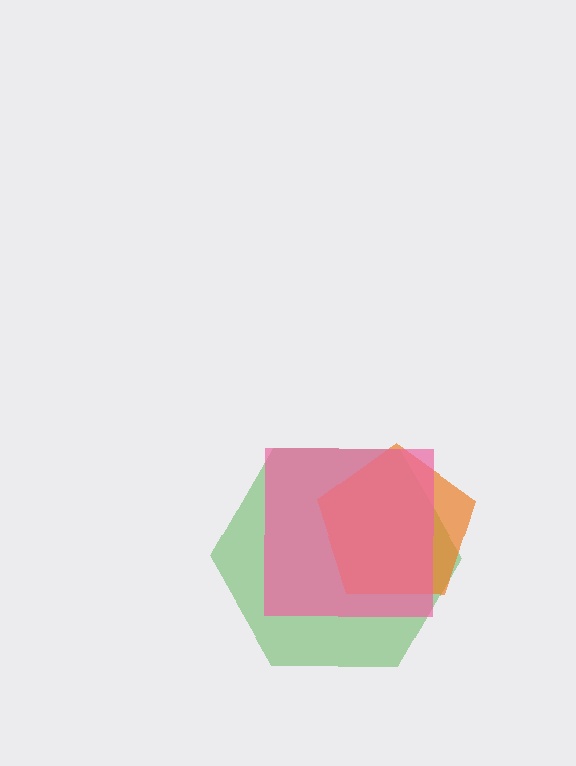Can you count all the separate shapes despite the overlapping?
Yes, there are 3 separate shapes.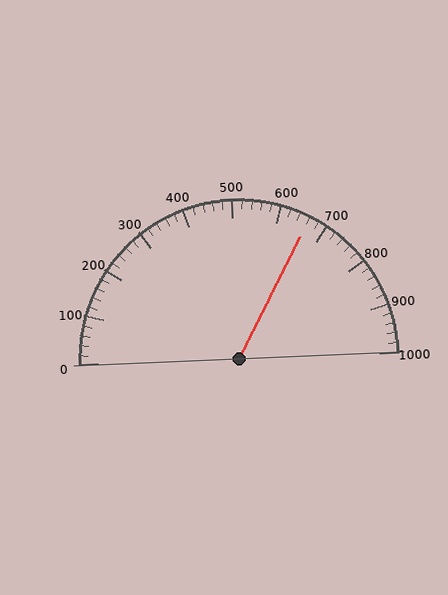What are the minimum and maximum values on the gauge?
The gauge ranges from 0 to 1000.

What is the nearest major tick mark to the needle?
The nearest major tick mark is 700.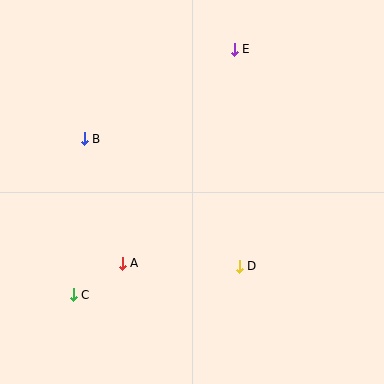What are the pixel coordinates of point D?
Point D is at (239, 266).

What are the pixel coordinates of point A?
Point A is at (122, 263).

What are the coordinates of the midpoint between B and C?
The midpoint between B and C is at (79, 217).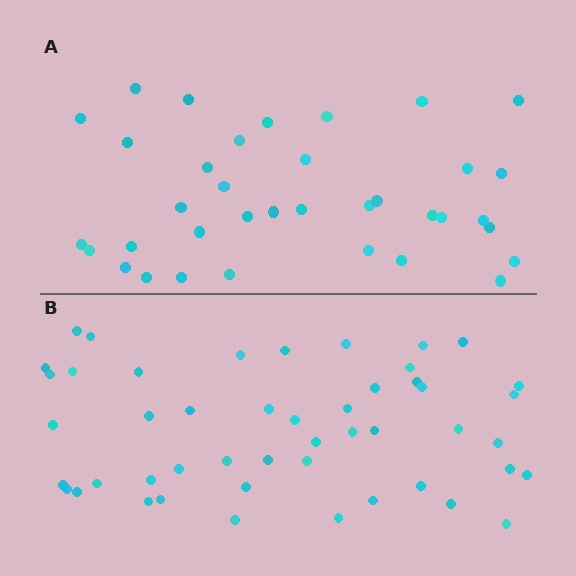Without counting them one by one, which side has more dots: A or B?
Region B (the bottom region) has more dots.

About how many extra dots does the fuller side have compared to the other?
Region B has roughly 12 or so more dots than region A.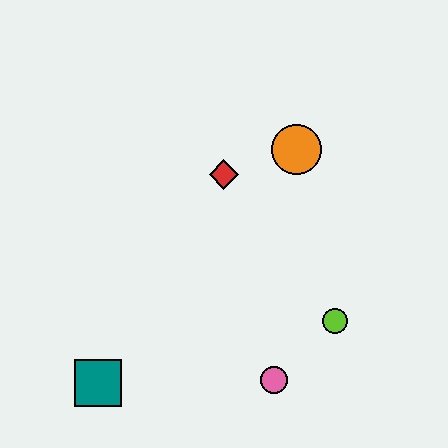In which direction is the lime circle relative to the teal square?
The lime circle is to the right of the teal square.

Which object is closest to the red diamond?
The orange circle is closest to the red diamond.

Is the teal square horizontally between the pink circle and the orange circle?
No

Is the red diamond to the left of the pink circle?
Yes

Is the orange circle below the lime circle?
No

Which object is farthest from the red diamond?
The teal square is farthest from the red diamond.